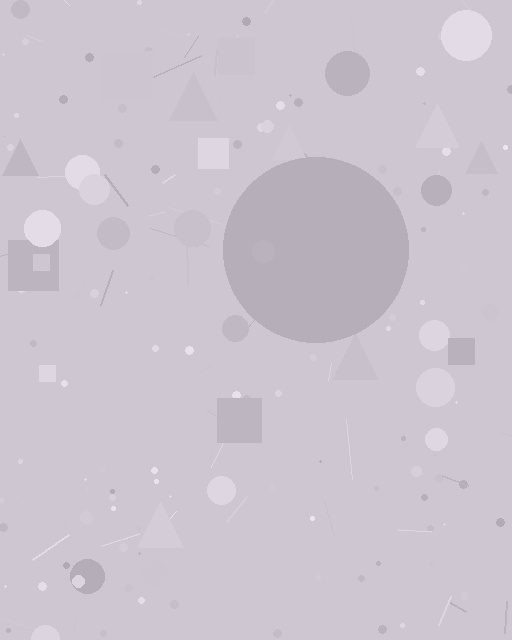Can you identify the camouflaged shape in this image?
The camouflaged shape is a circle.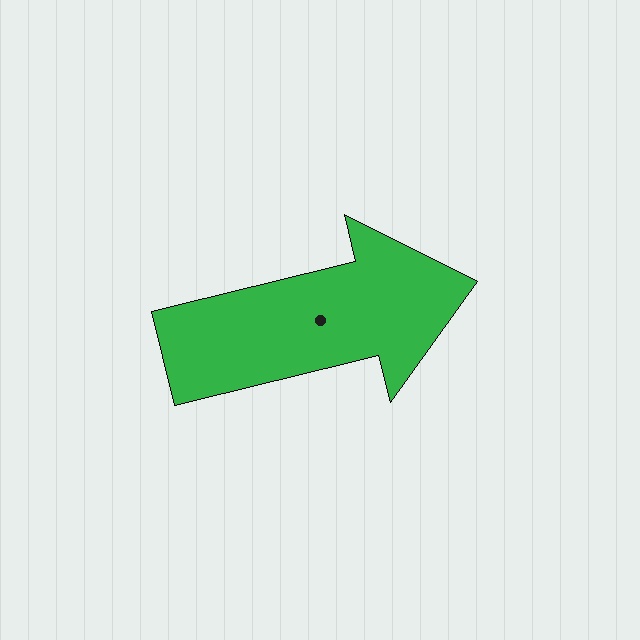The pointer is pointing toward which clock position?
Roughly 3 o'clock.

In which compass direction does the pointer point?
East.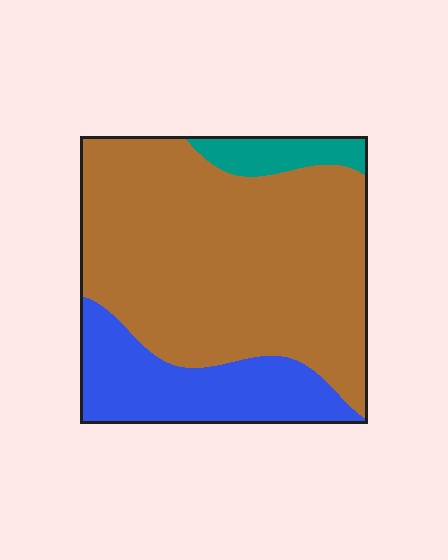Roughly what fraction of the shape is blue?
Blue covers roughly 25% of the shape.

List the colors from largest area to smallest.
From largest to smallest: brown, blue, teal.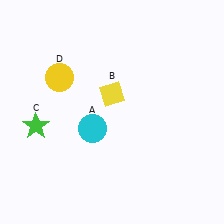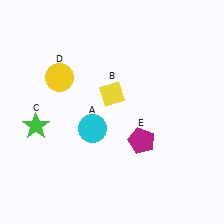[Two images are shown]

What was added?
A magenta pentagon (E) was added in Image 2.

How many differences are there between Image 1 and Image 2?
There is 1 difference between the two images.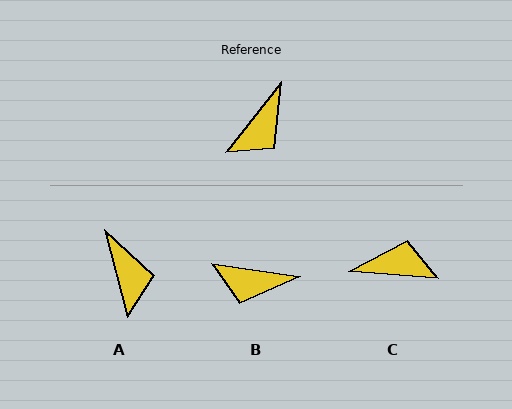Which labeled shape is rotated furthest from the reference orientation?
C, about 124 degrees away.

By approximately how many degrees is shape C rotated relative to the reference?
Approximately 124 degrees counter-clockwise.